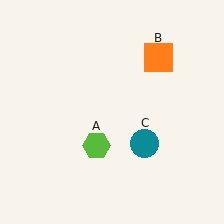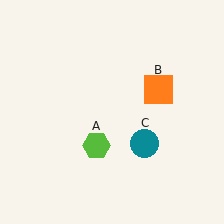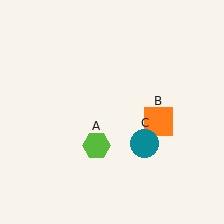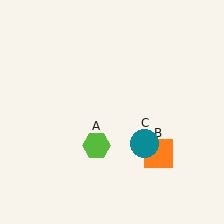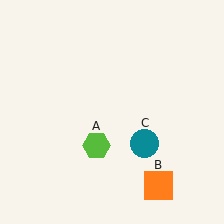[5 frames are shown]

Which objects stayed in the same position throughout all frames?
Lime hexagon (object A) and teal circle (object C) remained stationary.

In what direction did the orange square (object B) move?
The orange square (object B) moved down.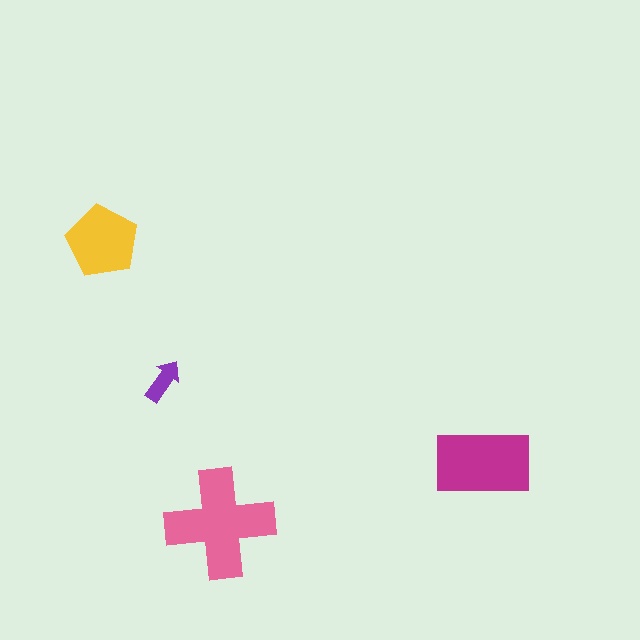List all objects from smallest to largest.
The purple arrow, the yellow pentagon, the magenta rectangle, the pink cross.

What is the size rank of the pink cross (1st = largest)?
1st.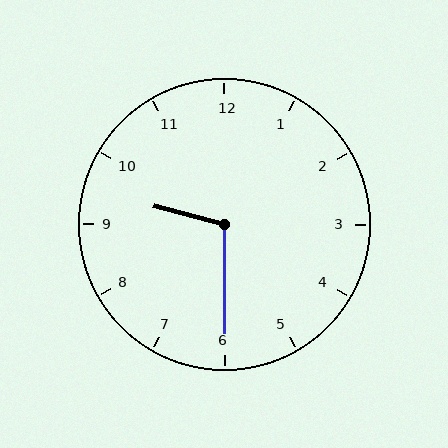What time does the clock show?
9:30.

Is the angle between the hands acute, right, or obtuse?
It is obtuse.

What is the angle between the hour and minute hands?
Approximately 105 degrees.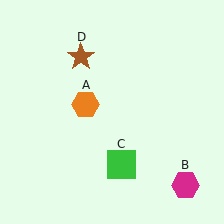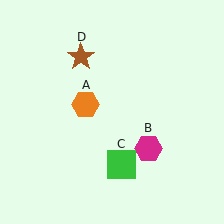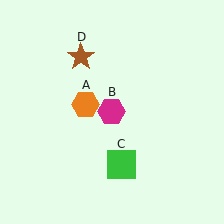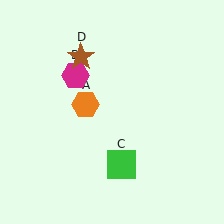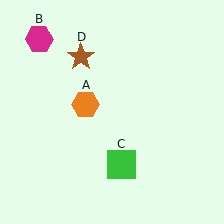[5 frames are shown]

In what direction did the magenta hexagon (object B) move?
The magenta hexagon (object B) moved up and to the left.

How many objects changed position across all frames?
1 object changed position: magenta hexagon (object B).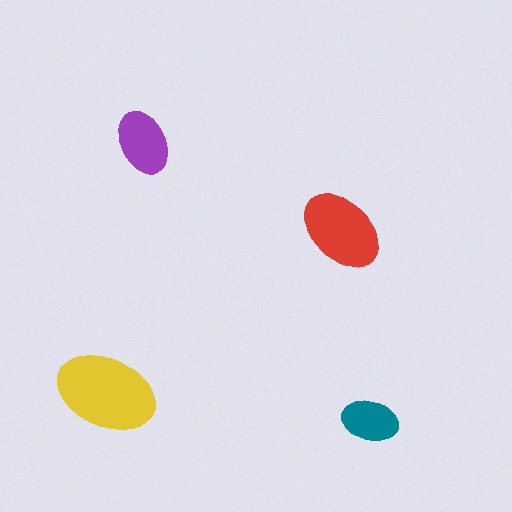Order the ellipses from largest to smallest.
the yellow one, the red one, the purple one, the teal one.